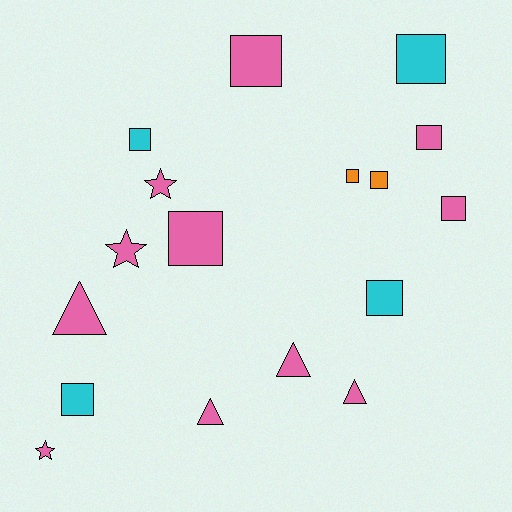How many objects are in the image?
There are 17 objects.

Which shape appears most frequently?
Square, with 10 objects.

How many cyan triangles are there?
There are no cyan triangles.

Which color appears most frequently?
Pink, with 11 objects.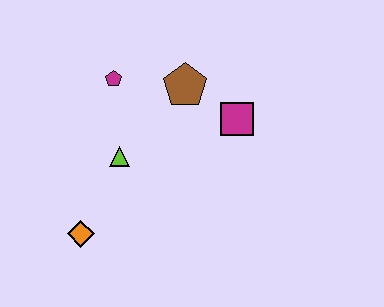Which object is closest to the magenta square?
The brown pentagon is closest to the magenta square.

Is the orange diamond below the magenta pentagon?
Yes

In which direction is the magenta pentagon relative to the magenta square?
The magenta pentagon is to the left of the magenta square.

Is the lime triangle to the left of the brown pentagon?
Yes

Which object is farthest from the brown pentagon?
The orange diamond is farthest from the brown pentagon.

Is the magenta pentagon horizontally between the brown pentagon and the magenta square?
No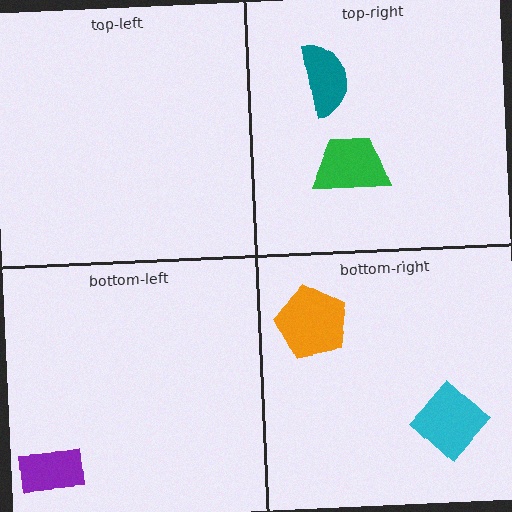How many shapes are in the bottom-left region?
1.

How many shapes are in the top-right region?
2.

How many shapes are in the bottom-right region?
2.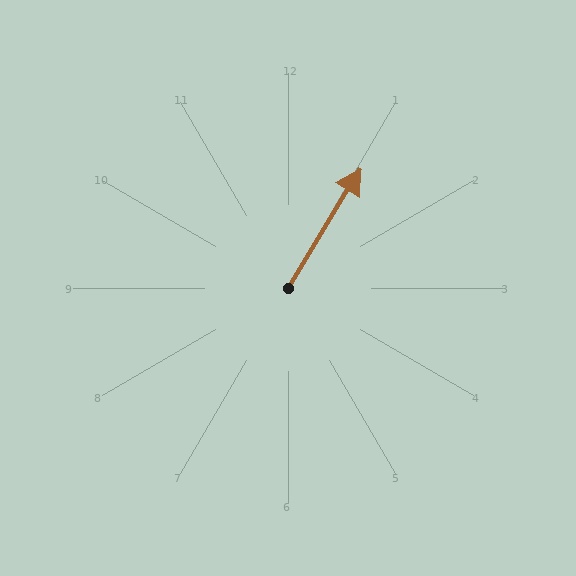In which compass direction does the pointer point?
Northeast.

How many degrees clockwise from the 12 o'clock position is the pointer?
Approximately 31 degrees.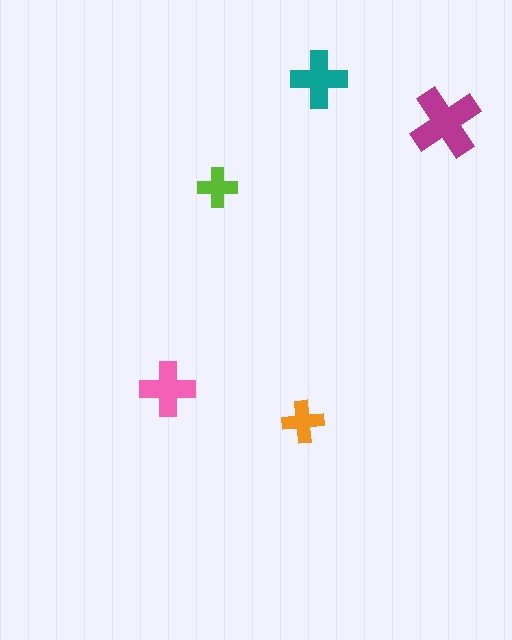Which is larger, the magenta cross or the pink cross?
The magenta one.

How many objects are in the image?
There are 5 objects in the image.